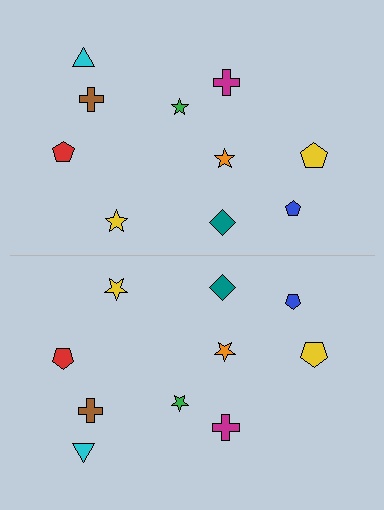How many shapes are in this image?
There are 20 shapes in this image.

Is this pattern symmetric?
Yes, this pattern has bilateral (reflection) symmetry.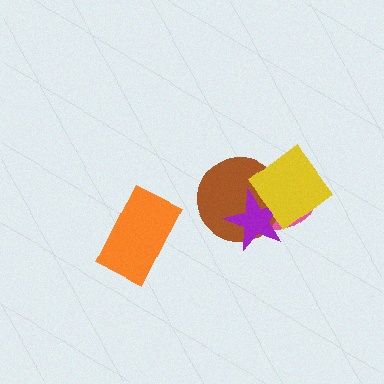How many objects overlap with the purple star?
3 objects overlap with the purple star.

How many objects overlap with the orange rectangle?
0 objects overlap with the orange rectangle.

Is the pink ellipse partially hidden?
Yes, it is partially covered by another shape.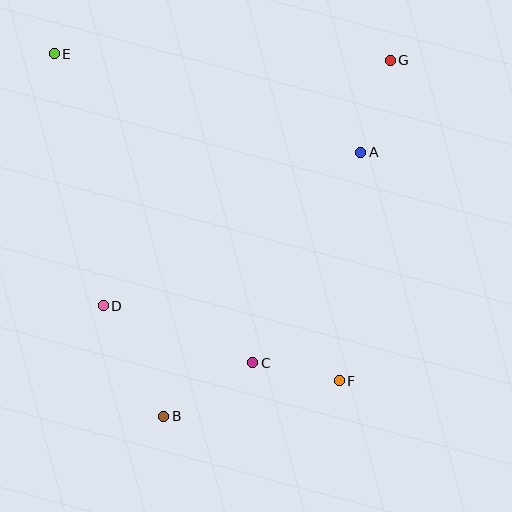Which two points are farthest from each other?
Points E and F are farthest from each other.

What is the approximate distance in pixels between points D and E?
The distance between D and E is approximately 256 pixels.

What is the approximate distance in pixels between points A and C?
The distance between A and C is approximately 237 pixels.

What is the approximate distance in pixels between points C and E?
The distance between C and E is approximately 367 pixels.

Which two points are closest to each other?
Points C and F are closest to each other.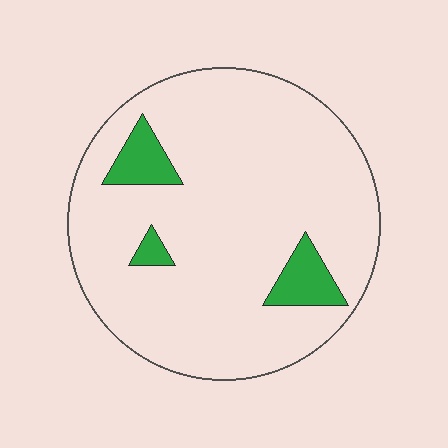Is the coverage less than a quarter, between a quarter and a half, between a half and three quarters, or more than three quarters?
Less than a quarter.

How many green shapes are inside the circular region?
3.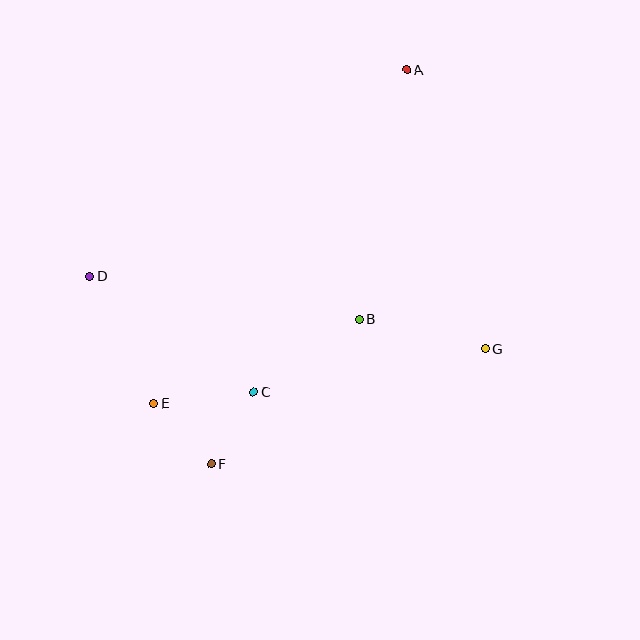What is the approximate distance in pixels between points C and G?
The distance between C and G is approximately 236 pixels.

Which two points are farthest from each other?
Points A and F are farthest from each other.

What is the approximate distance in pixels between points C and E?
The distance between C and E is approximately 100 pixels.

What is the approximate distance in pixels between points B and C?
The distance between B and C is approximately 129 pixels.